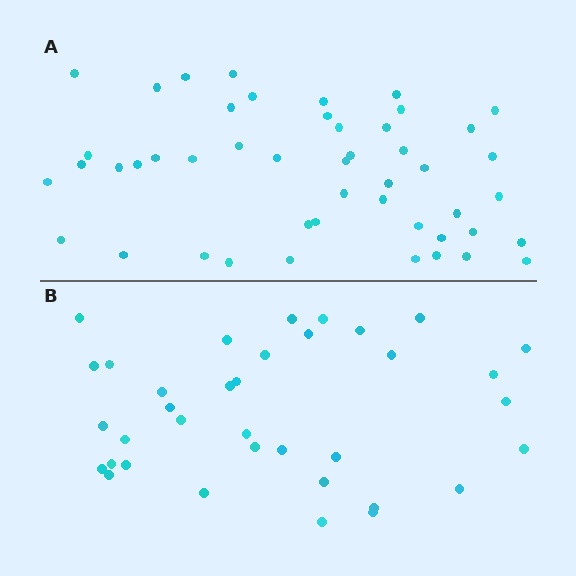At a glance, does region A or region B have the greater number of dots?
Region A (the top region) has more dots.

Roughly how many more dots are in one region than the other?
Region A has roughly 12 or so more dots than region B.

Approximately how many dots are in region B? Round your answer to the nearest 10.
About 40 dots. (The exact count is 36, which rounds to 40.)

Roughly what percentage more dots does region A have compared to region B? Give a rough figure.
About 35% more.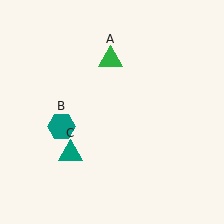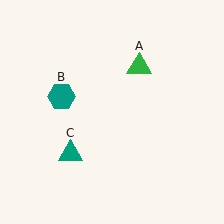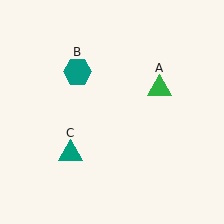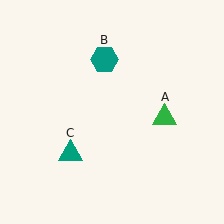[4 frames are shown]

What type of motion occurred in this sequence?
The green triangle (object A), teal hexagon (object B) rotated clockwise around the center of the scene.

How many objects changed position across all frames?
2 objects changed position: green triangle (object A), teal hexagon (object B).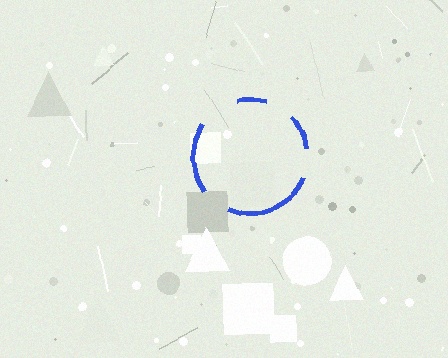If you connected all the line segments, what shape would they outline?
They would outline a circle.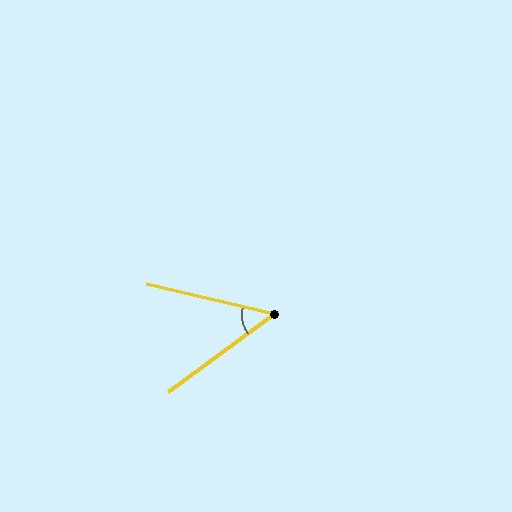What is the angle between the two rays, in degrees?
Approximately 50 degrees.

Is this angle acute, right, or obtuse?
It is acute.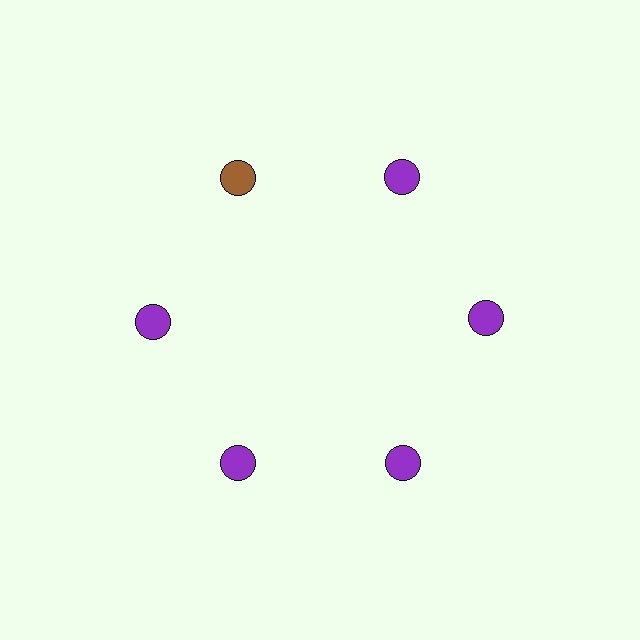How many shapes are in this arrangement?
There are 6 shapes arranged in a ring pattern.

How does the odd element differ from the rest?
It has a different color: brown instead of purple.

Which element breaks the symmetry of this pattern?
The brown circle at roughly the 11 o'clock position breaks the symmetry. All other shapes are purple circles.